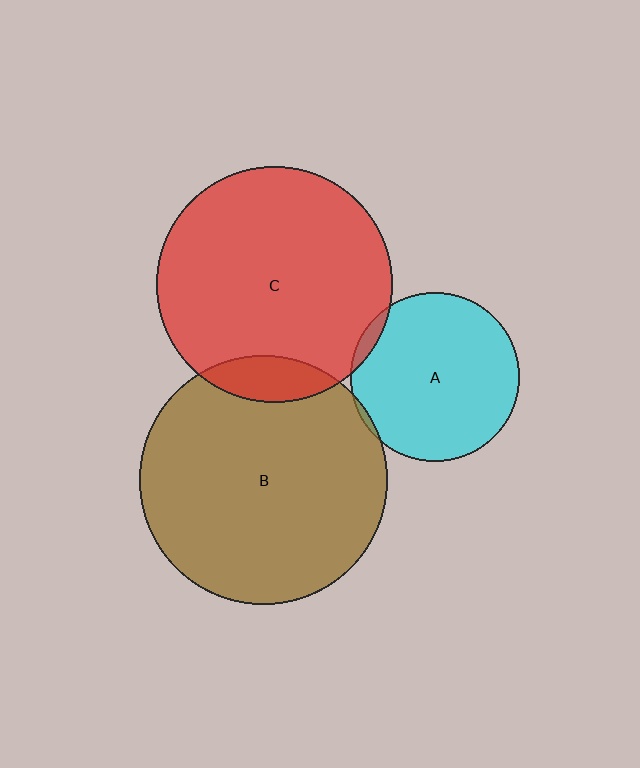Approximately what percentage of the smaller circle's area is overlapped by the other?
Approximately 5%.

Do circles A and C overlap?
Yes.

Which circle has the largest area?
Circle B (brown).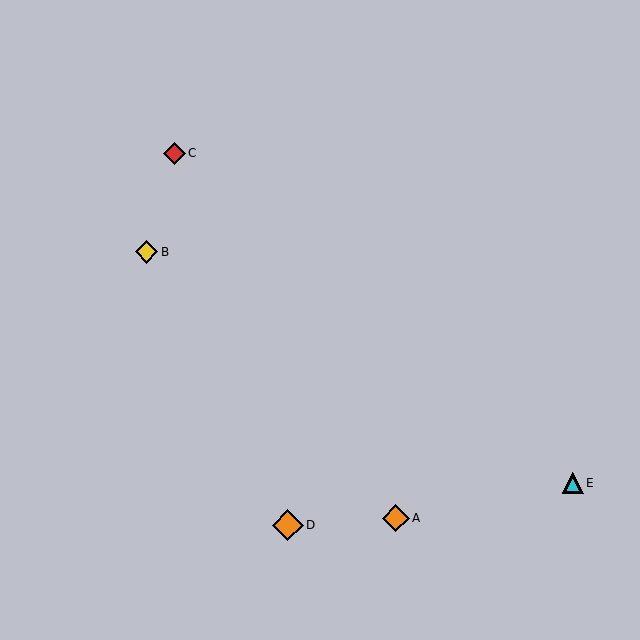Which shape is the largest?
The orange diamond (labeled D) is the largest.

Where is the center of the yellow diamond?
The center of the yellow diamond is at (146, 252).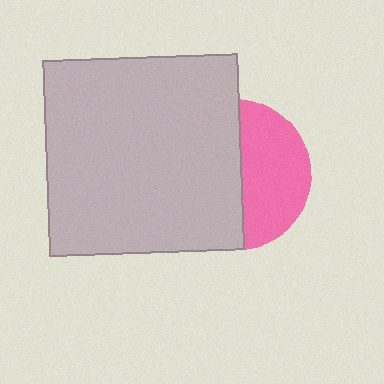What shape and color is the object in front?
The object in front is a light gray square.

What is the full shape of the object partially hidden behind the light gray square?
The partially hidden object is a pink circle.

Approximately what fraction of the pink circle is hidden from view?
Roughly 56% of the pink circle is hidden behind the light gray square.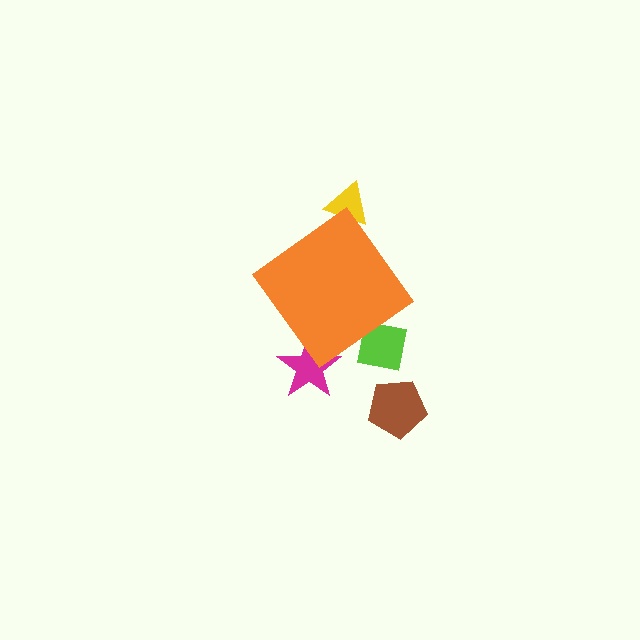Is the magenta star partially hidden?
Yes, the magenta star is partially hidden behind the orange diamond.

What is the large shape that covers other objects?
An orange diamond.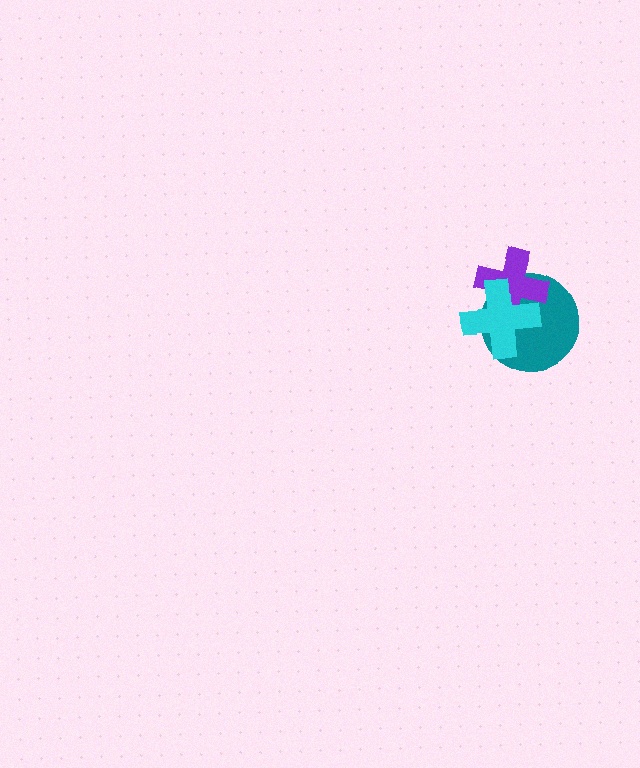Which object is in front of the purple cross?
The cyan cross is in front of the purple cross.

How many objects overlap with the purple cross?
2 objects overlap with the purple cross.